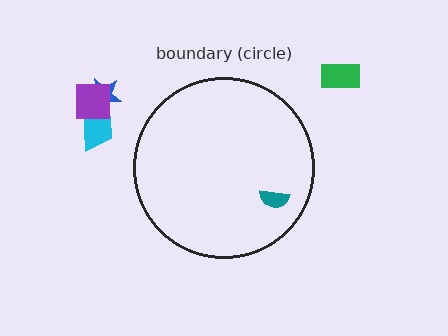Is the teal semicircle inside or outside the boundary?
Inside.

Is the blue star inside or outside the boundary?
Outside.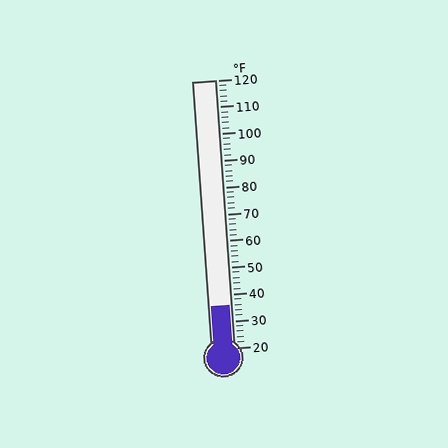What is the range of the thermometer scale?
The thermometer scale ranges from 20°F to 120°F.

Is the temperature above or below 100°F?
The temperature is below 100°F.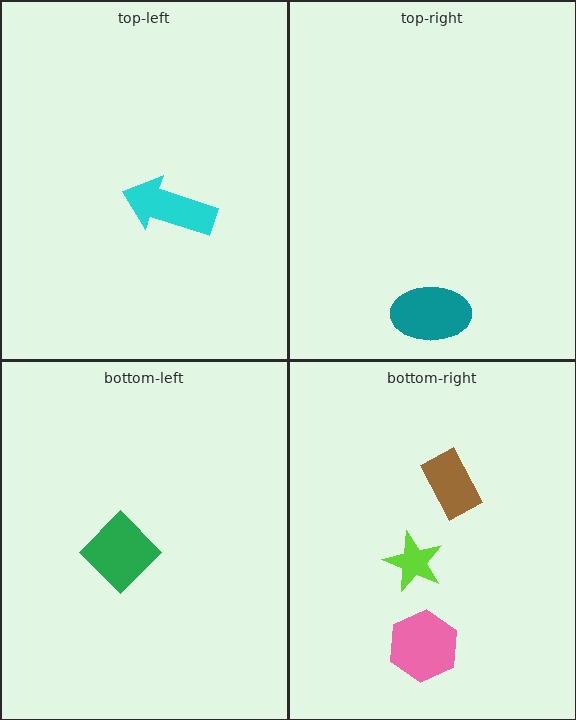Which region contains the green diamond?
The bottom-left region.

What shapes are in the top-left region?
The cyan arrow.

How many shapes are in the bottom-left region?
1.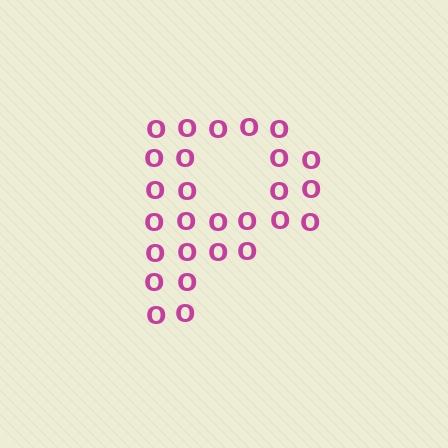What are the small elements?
The small elements are letter O's.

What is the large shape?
The large shape is the letter P.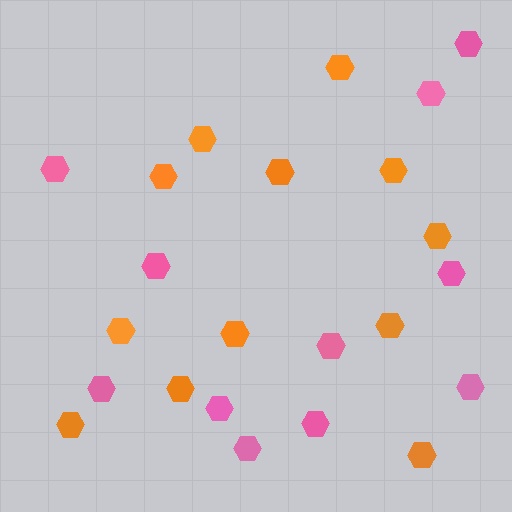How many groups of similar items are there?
There are 2 groups: one group of orange hexagons (12) and one group of pink hexagons (11).